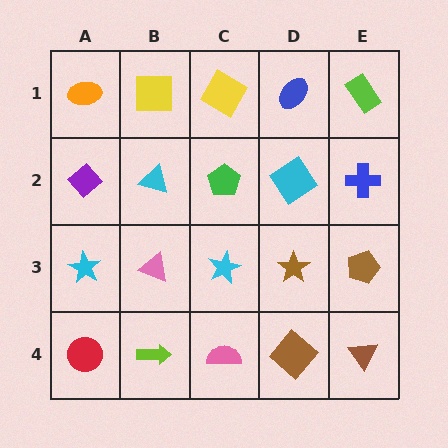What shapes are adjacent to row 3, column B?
A cyan triangle (row 2, column B), a lime arrow (row 4, column B), a cyan star (row 3, column A), a cyan star (row 3, column C).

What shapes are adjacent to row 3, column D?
A cyan diamond (row 2, column D), a brown diamond (row 4, column D), a cyan star (row 3, column C), a brown pentagon (row 3, column E).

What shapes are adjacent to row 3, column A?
A purple diamond (row 2, column A), a red circle (row 4, column A), a pink triangle (row 3, column B).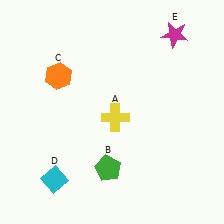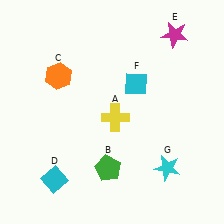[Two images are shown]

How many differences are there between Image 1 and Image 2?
There are 2 differences between the two images.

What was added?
A cyan diamond (F), a cyan star (G) were added in Image 2.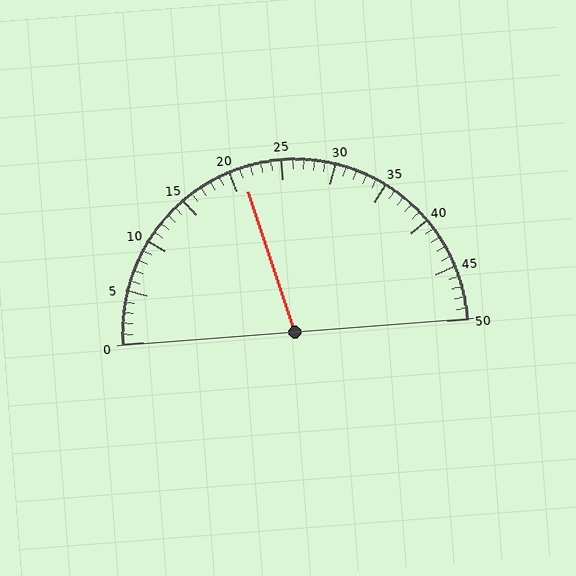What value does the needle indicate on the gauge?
The needle indicates approximately 21.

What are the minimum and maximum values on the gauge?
The gauge ranges from 0 to 50.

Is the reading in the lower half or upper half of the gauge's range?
The reading is in the lower half of the range (0 to 50).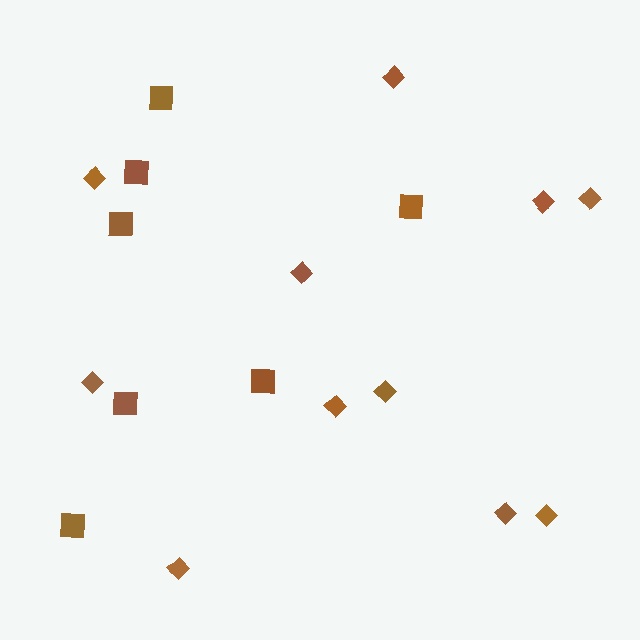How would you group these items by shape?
There are 2 groups: one group of diamonds (11) and one group of squares (7).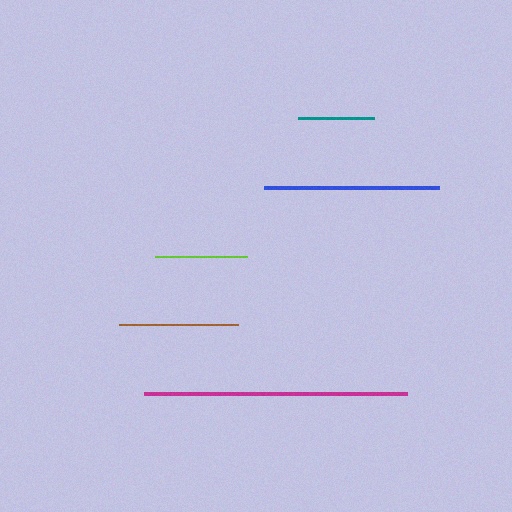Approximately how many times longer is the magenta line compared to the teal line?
The magenta line is approximately 3.4 times the length of the teal line.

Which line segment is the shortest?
The teal line is the shortest at approximately 77 pixels.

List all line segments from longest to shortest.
From longest to shortest: magenta, blue, brown, lime, teal.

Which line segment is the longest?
The magenta line is the longest at approximately 263 pixels.